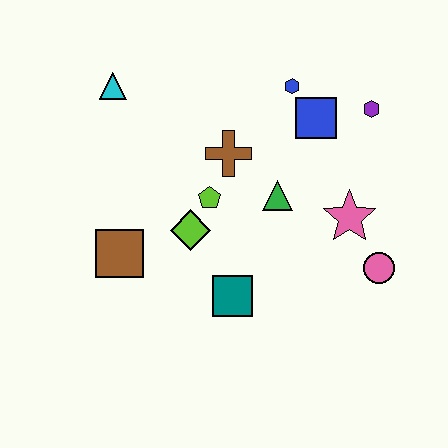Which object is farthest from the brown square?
The purple hexagon is farthest from the brown square.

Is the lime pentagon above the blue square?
No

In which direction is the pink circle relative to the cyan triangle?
The pink circle is to the right of the cyan triangle.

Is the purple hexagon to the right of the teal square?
Yes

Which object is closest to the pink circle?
The pink star is closest to the pink circle.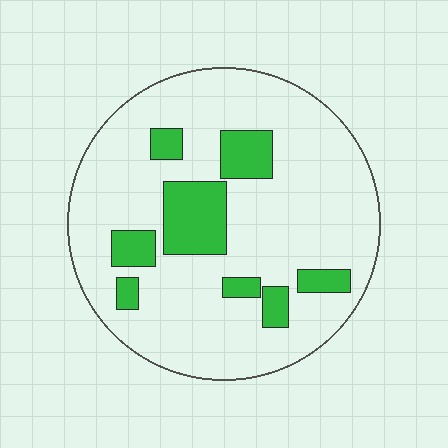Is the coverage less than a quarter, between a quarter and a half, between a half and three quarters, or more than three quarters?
Less than a quarter.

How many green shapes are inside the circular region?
8.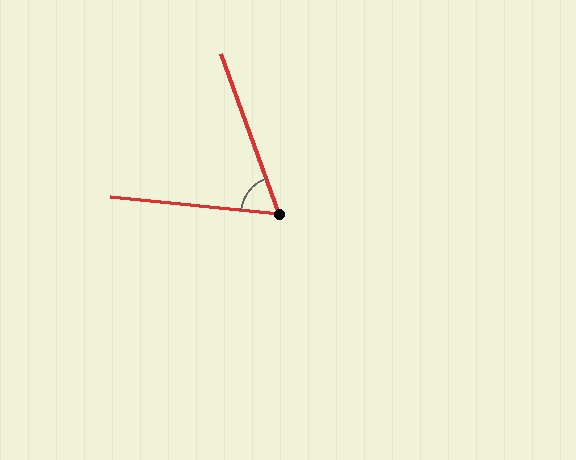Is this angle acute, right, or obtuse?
It is acute.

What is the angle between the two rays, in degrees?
Approximately 64 degrees.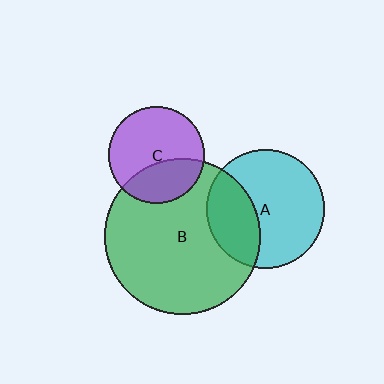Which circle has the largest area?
Circle B (green).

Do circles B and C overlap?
Yes.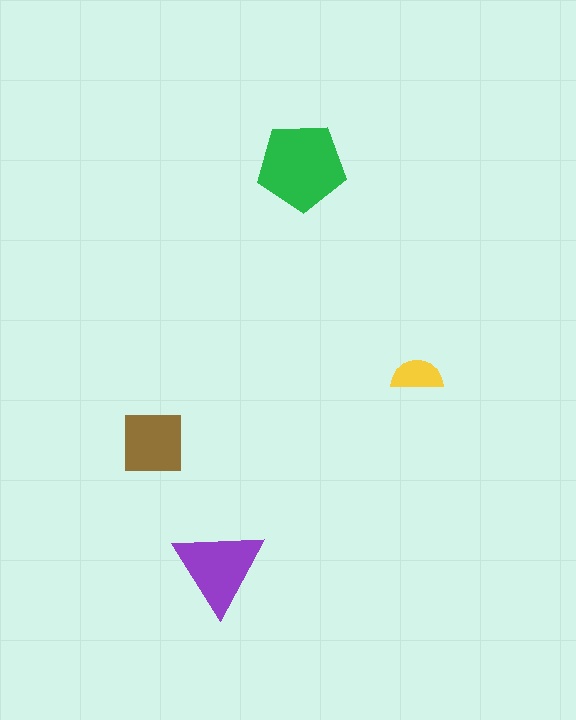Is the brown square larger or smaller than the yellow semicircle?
Larger.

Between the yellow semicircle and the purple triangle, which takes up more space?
The purple triangle.